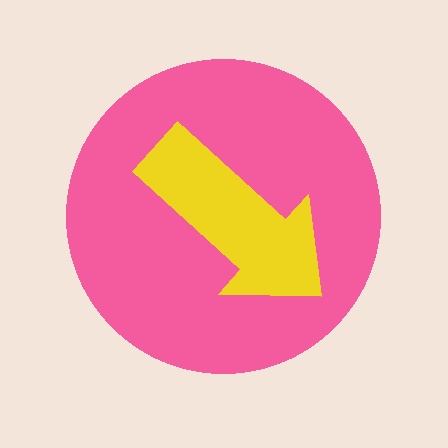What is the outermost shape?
The pink circle.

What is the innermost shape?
The yellow arrow.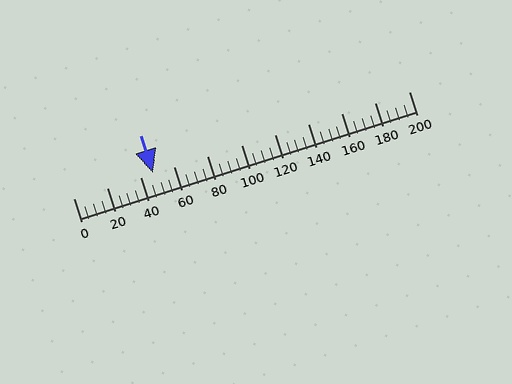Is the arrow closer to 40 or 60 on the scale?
The arrow is closer to 40.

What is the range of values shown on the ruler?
The ruler shows values from 0 to 200.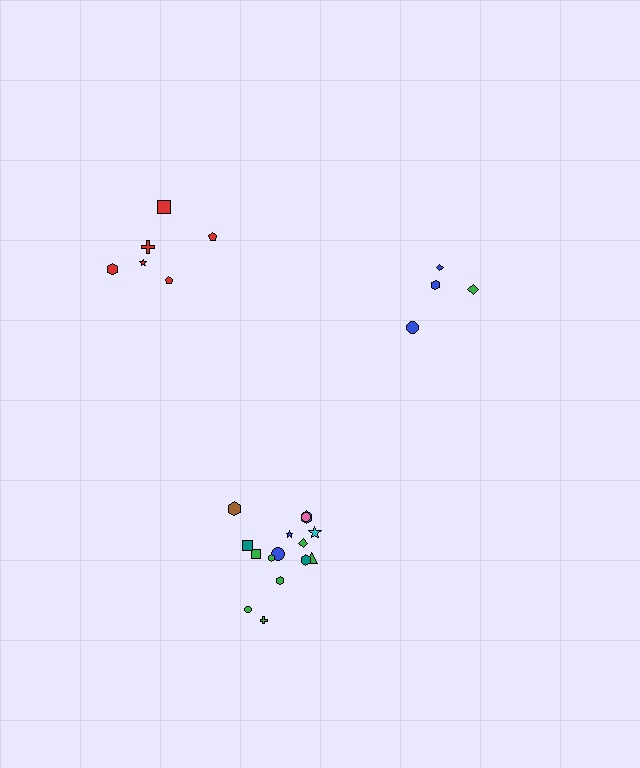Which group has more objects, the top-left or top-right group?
The top-left group.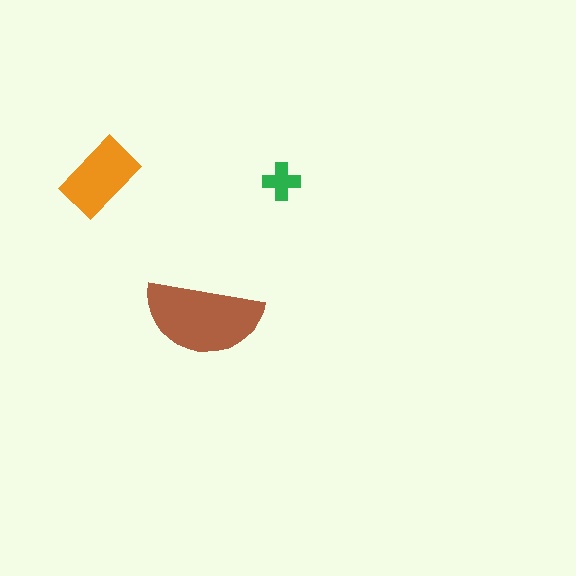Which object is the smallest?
The green cross.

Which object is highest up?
The orange rectangle is topmost.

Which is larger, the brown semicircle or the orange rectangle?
The brown semicircle.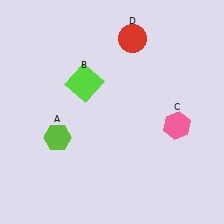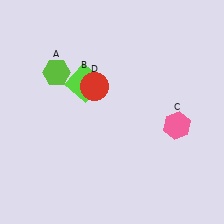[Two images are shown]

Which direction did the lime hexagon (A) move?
The lime hexagon (A) moved up.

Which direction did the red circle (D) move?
The red circle (D) moved down.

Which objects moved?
The objects that moved are: the lime hexagon (A), the red circle (D).